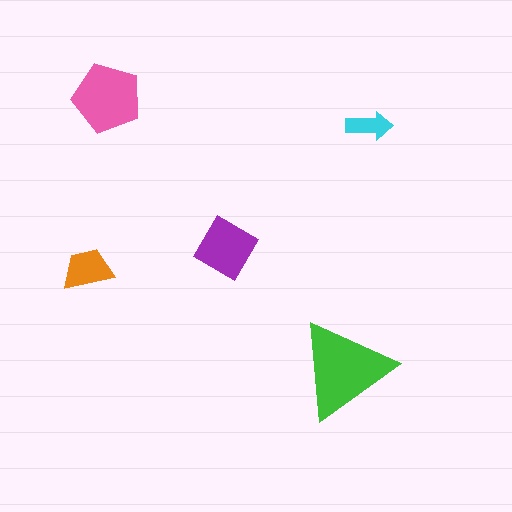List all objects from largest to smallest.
The green triangle, the pink pentagon, the purple diamond, the orange trapezoid, the cyan arrow.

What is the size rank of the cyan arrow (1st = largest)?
5th.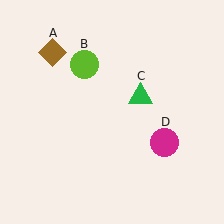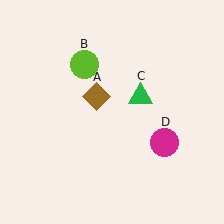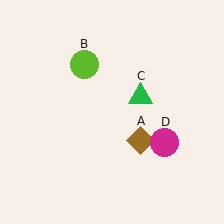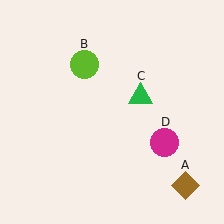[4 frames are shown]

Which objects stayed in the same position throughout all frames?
Lime circle (object B) and green triangle (object C) and magenta circle (object D) remained stationary.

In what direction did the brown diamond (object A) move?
The brown diamond (object A) moved down and to the right.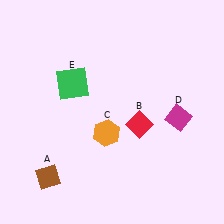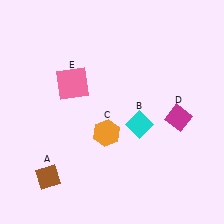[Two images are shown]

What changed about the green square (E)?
In Image 1, E is green. In Image 2, it changed to pink.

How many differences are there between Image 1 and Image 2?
There are 2 differences between the two images.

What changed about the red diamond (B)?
In Image 1, B is red. In Image 2, it changed to cyan.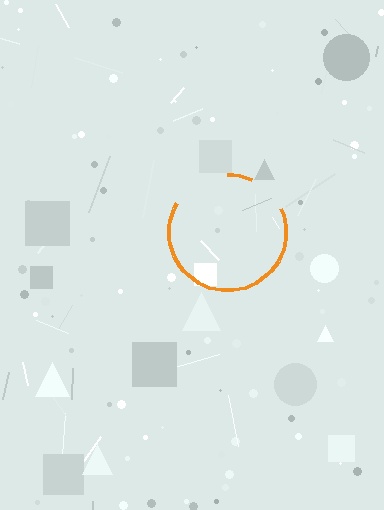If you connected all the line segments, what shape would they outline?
They would outline a circle.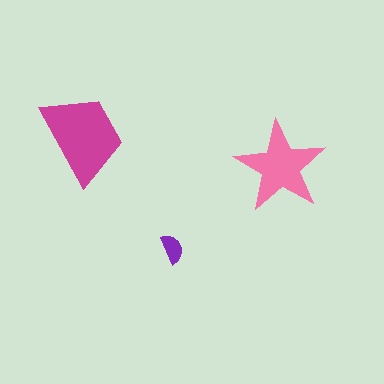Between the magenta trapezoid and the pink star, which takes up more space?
The magenta trapezoid.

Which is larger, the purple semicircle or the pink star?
The pink star.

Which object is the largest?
The magenta trapezoid.